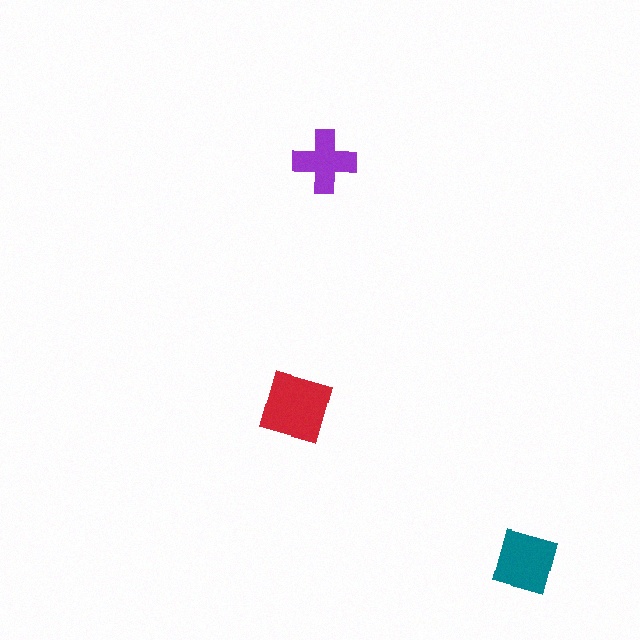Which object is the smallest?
The purple cross.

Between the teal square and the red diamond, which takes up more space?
The red diamond.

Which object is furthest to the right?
The teal square is rightmost.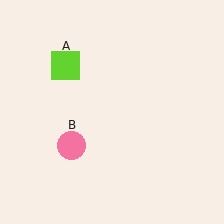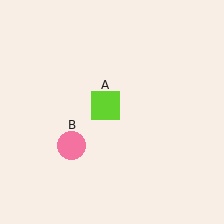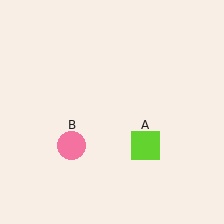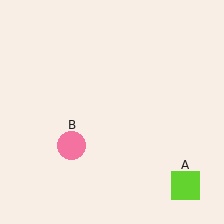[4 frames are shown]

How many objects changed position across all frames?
1 object changed position: lime square (object A).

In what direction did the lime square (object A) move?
The lime square (object A) moved down and to the right.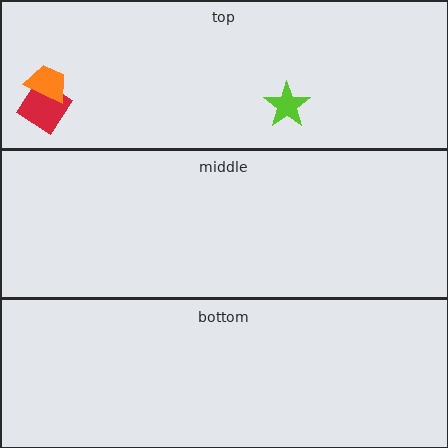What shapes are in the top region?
The red diamond, the orange trapezoid, the lime star.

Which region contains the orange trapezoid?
The top region.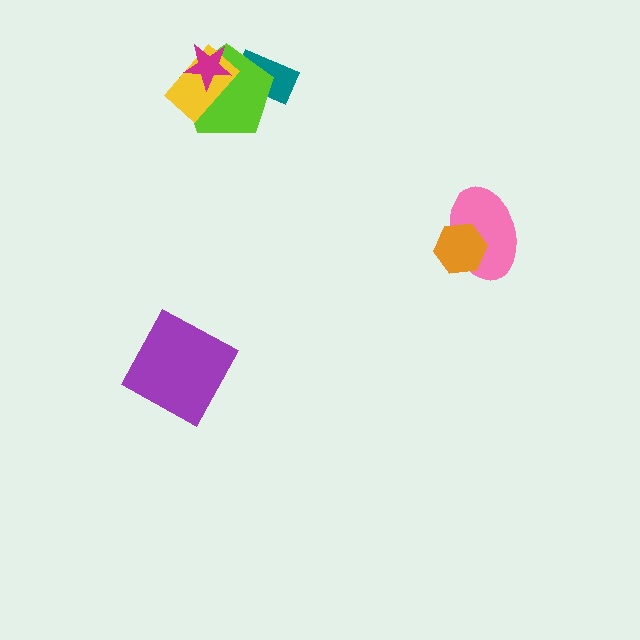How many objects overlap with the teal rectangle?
1 object overlaps with the teal rectangle.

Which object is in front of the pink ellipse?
The orange hexagon is in front of the pink ellipse.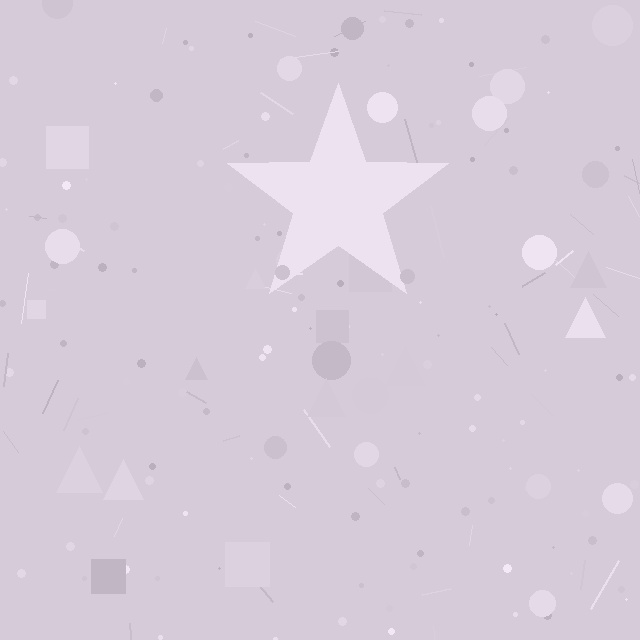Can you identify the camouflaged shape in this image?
The camouflaged shape is a star.